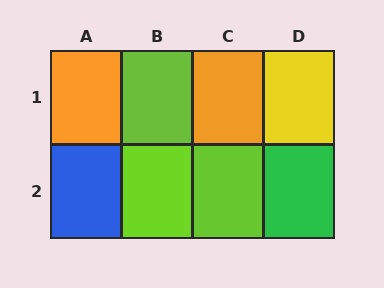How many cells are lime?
3 cells are lime.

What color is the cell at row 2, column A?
Blue.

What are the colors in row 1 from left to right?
Orange, lime, orange, yellow.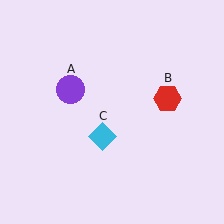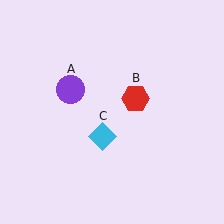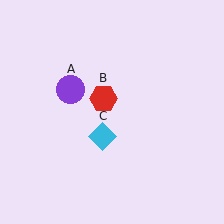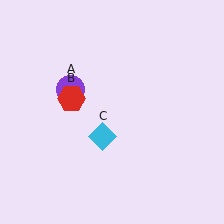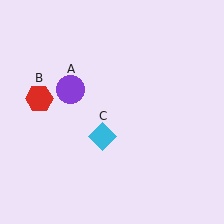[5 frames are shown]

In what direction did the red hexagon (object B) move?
The red hexagon (object B) moved left.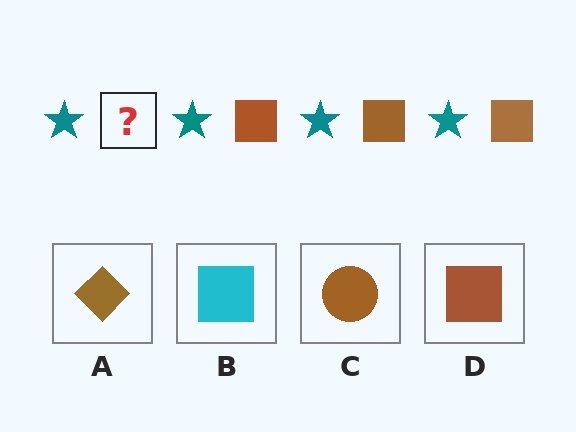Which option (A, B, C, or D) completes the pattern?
D.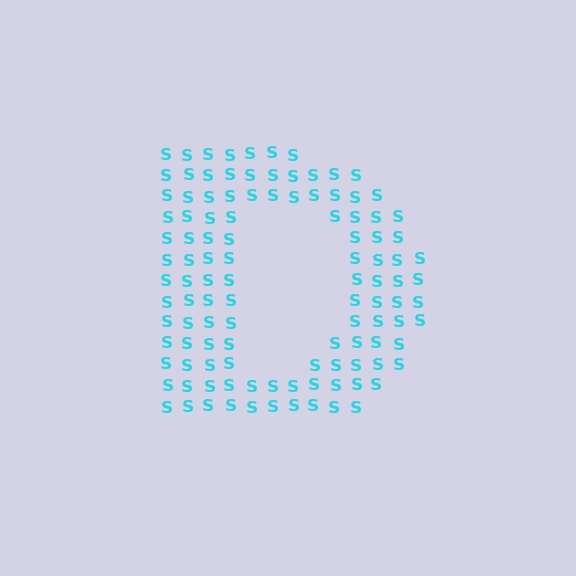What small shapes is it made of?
It is made of small letter S's.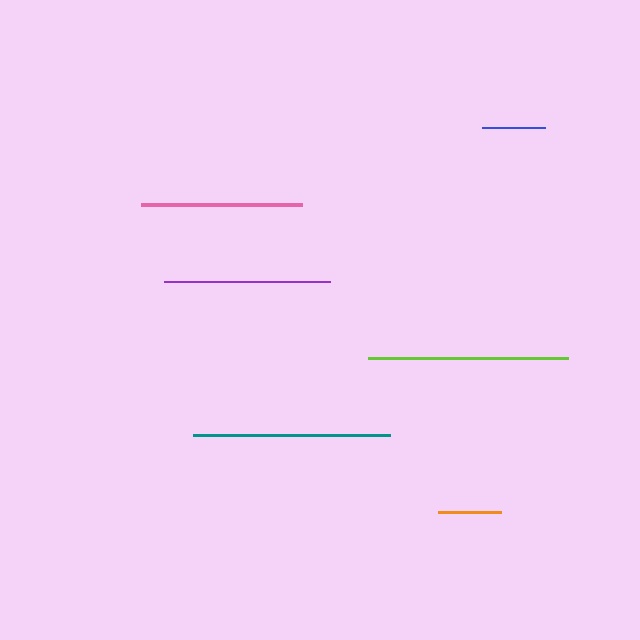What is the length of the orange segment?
The orange segment is approximately 64 pixels long.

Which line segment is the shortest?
The blue line is the shortest at approximately 63 pixels.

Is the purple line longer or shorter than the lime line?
The lime line is longer than the purple line.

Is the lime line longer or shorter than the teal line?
The lime line is longer than the teal line.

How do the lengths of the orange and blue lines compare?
The orange and blue lines are approximately the same length.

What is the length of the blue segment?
The blue segment is approximately 63 pixels long.